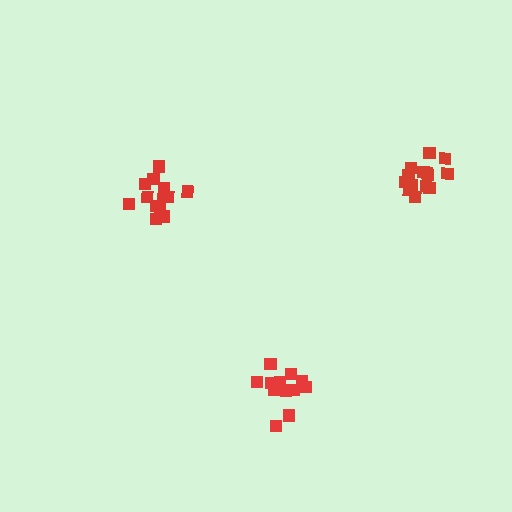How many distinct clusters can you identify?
There are 3 distinct clusters.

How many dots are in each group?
Group 1: 12 dots, Group 2: 13 dots, Group 3: 14 dots (39 total).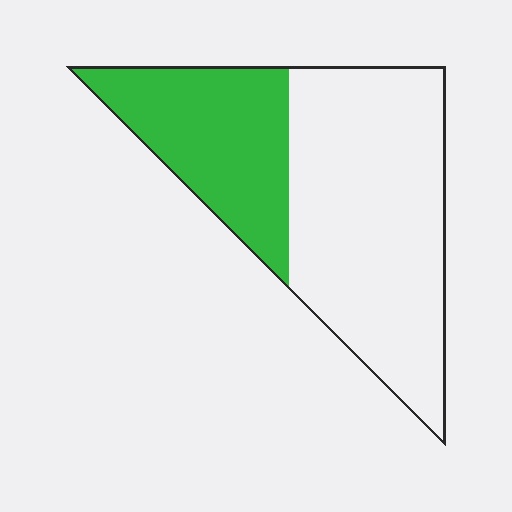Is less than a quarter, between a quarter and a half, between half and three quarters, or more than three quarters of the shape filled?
Between a quarter and a half.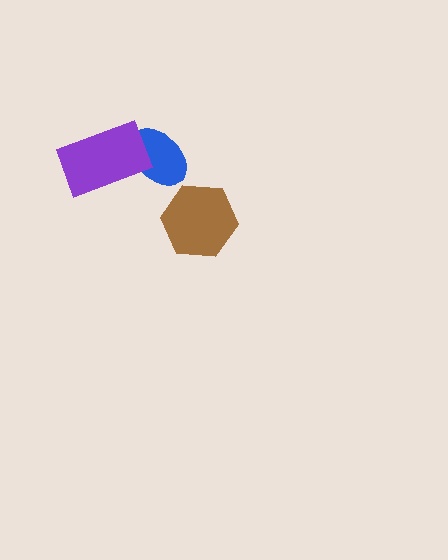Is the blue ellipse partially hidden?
Yes, it is partially covered by another shape.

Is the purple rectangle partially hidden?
No, no other shape covers it.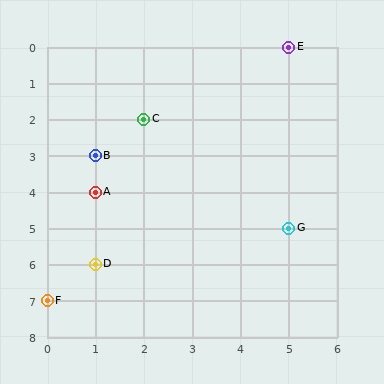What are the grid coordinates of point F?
Point F is at grid coordinates (0, 7).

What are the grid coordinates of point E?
Point E is at grid coordinates (5, 0).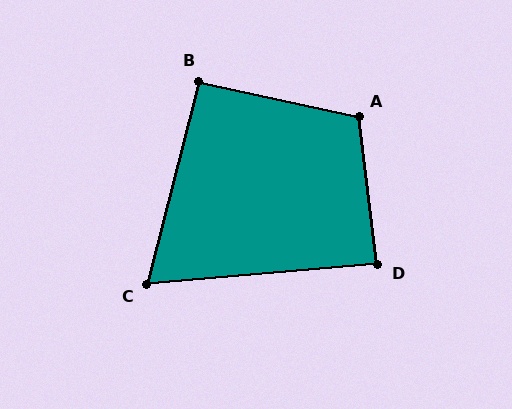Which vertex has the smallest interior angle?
C, at approximately 71 degrees.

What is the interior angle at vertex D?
Approximately 88 degrees (approximately right).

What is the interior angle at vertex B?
Approximately 92 degrees (approximately right).